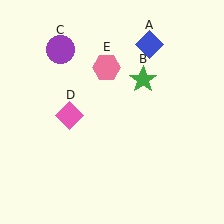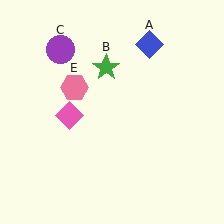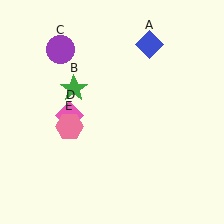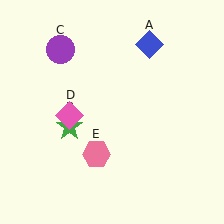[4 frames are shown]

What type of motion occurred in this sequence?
The green star (object B), pink hexagon (object E) rotated counterclockwise around the center of the scene.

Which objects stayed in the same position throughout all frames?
Blue diamond (object A) and purple circle (object C) and pink diamond (object D) remained stationary.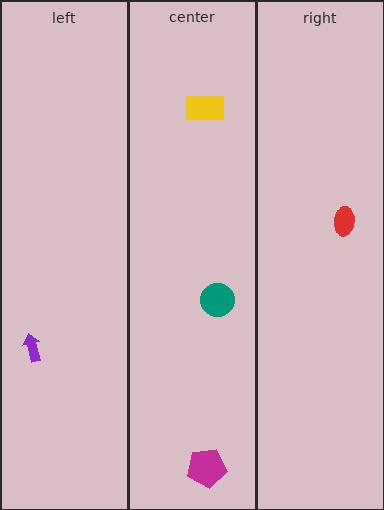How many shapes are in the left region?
1.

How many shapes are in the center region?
3.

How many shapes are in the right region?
1.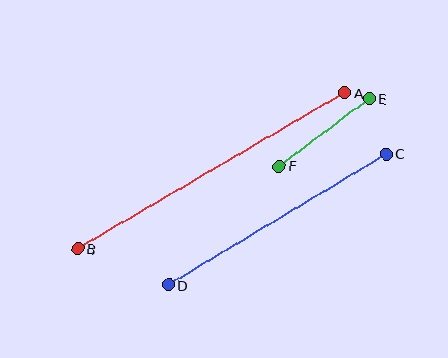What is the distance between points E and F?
The distance is approximately 112 pixels.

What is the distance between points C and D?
The distance is approximately 254 pixels.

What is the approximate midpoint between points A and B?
The midpoint is at approximately (211, 171) pixels.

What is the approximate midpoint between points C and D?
The midpoint is at approximately (277, 219) pixels.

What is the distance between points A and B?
The distance is approximately 309 pixels.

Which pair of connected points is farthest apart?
Points A and B are farthest apart.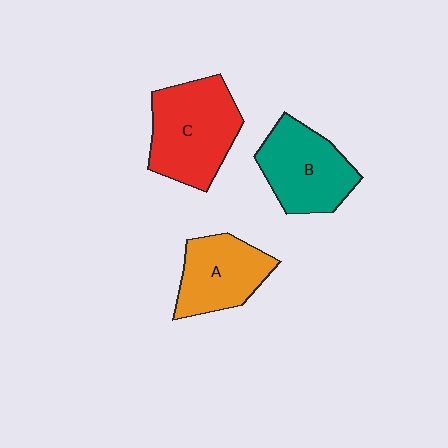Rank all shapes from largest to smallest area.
From largest to smallest: C (red), B (teal), A (orange).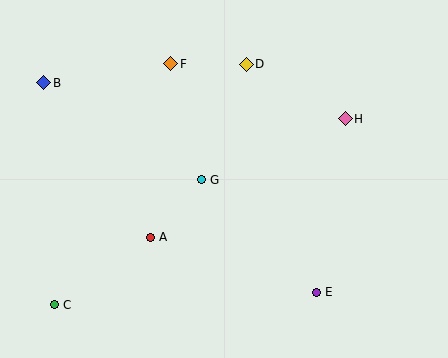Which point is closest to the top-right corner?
Point H is closest to the top-right corner.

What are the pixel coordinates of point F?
Point F is at (171, 64).